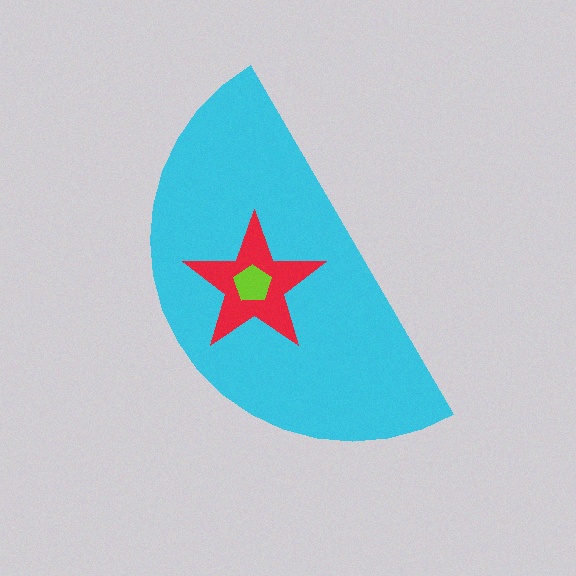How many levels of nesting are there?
3.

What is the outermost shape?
The cyan semicircle.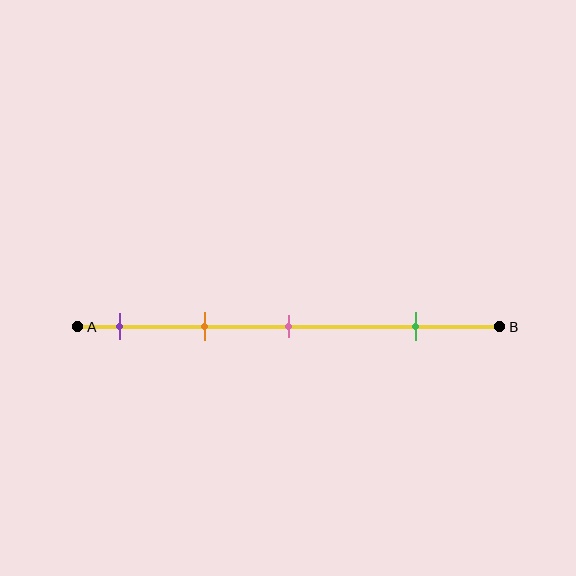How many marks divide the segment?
There are 4 marks dividing the segment.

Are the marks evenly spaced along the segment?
No, the marks are not evenly spaced.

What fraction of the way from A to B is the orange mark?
The orange mark is approximately 30% (0.3) of the way from A to B.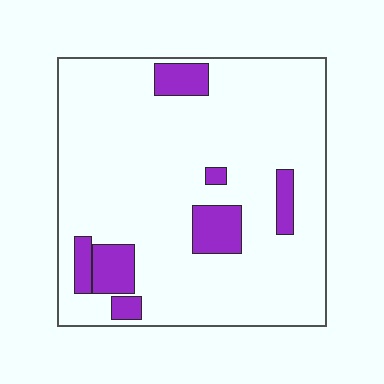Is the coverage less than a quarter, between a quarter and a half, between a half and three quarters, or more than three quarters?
Less than a quarter.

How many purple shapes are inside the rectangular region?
7.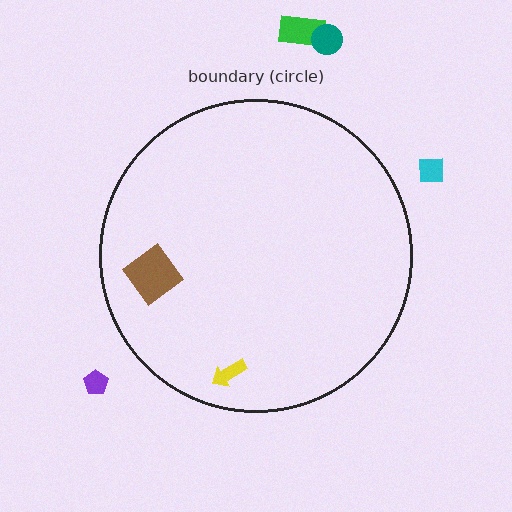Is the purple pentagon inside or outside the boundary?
Outside.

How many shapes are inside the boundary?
2 inside, 4 outside.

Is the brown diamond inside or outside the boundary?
Inside.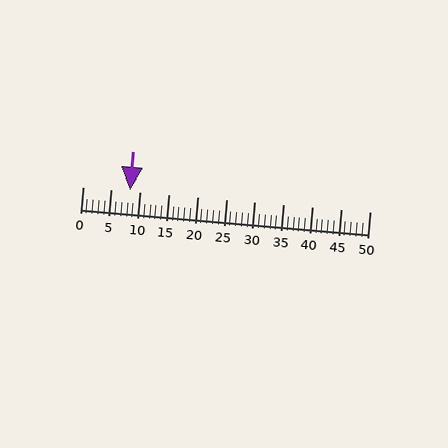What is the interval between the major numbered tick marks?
The major tick marks are spaced 5 units apart.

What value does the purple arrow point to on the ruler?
The purple arrow points to approximately 8.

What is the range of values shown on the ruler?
The ruler shows values from 0 to 50.